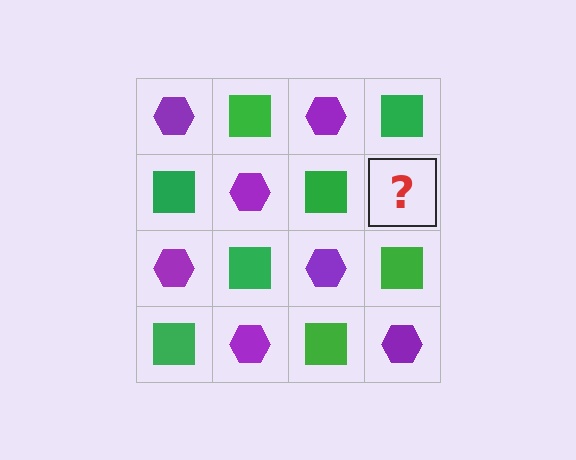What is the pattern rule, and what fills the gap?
The rule is that it alternates purple hexagon and green square in a checkerboard pattern. The gap should be filled with a purple hexagon.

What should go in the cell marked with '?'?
The missing cell should contain a purple hexagon.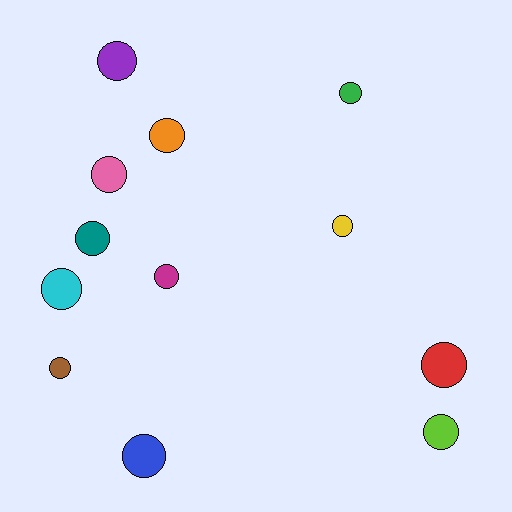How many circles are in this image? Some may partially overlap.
There are 12 circles.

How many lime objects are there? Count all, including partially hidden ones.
There is 1 lime object.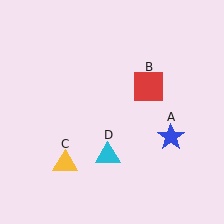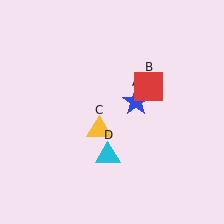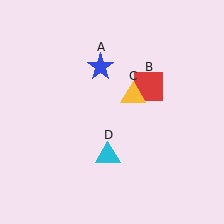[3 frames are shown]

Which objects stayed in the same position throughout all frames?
Red square (object B) and cyan triangle (object D) remained stationary.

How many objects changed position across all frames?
2 objects changed position: blue star (object A), yellow triangle (object C).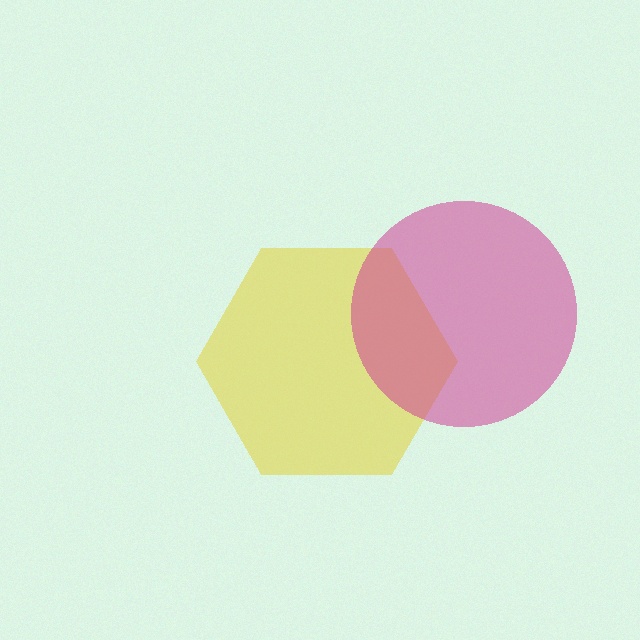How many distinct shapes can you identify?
There are 2 distinct shapes: a yellow hexagon, a magenta circle.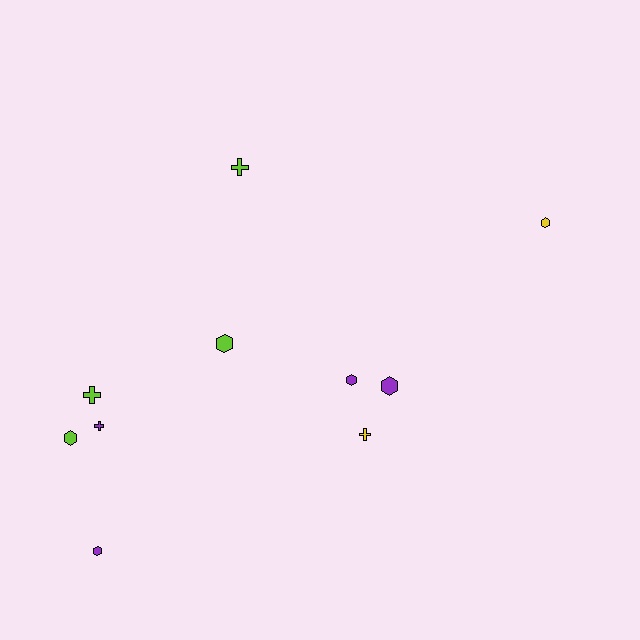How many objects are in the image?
There are 10 objects.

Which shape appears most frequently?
Hexagon, with 6 objects.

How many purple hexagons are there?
There are 3 purple hexagons.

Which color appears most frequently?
Lime, with 4 objects.